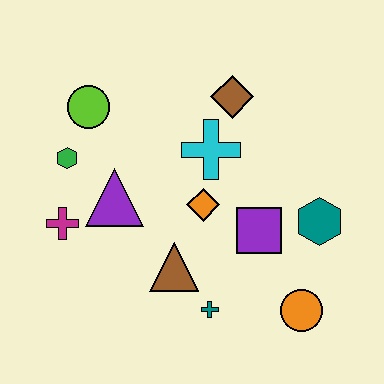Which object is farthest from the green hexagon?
The orange circle is farthest from the green hexagon.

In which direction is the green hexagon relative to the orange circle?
The green hexagon is to the left of the orange circle.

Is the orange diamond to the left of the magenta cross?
No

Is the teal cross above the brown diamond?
No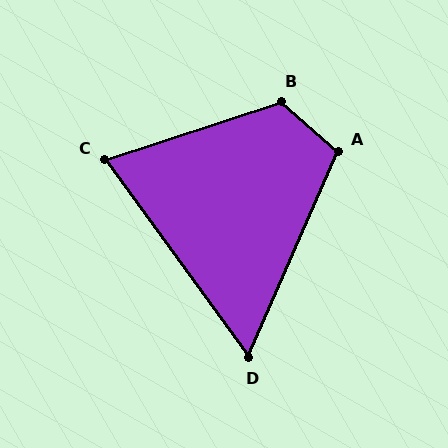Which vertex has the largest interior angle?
B, at approximately 120 degrees.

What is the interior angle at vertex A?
Approximately 108 degrees (obtuse).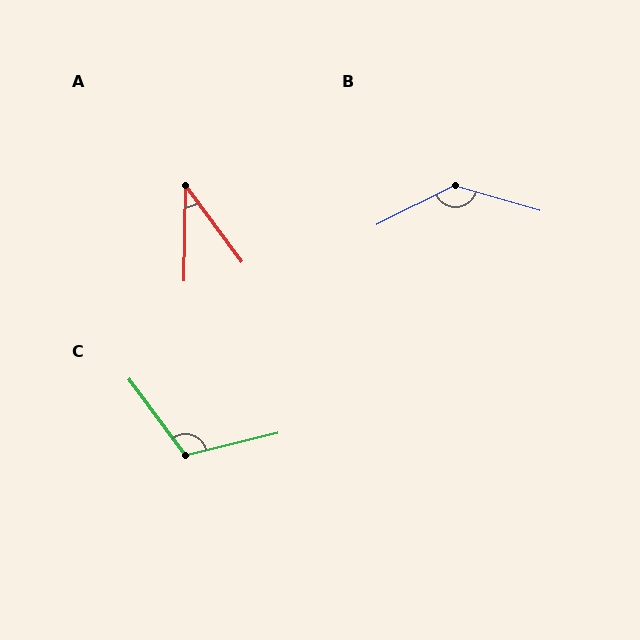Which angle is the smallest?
A, at approximately 37 degrees.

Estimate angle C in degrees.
Approximately 113 degrees.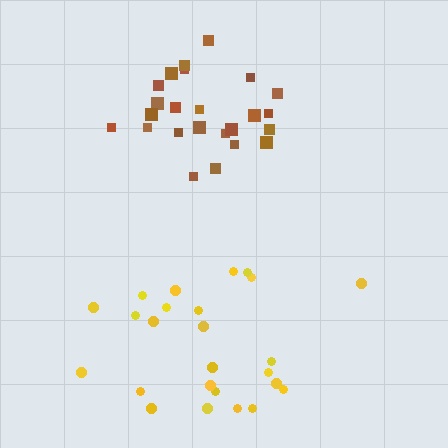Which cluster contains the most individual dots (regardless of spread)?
Yellow (25).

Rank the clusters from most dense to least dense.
brown, yellow.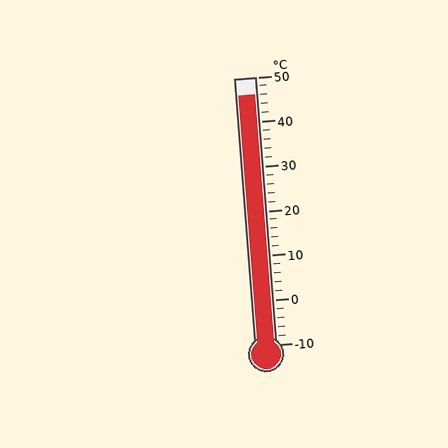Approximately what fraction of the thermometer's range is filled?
The thermometer is filled to approximately 95% of its range.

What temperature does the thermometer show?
The thermometer shows approximately 46°C.